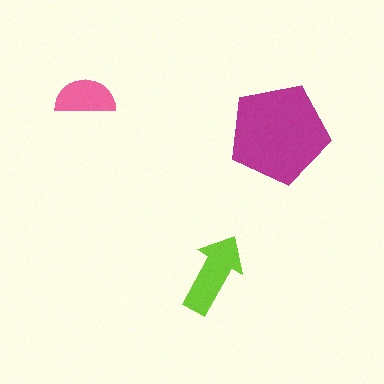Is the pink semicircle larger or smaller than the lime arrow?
Smaller.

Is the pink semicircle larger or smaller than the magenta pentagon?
Smaller.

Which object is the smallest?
The pink semicircle.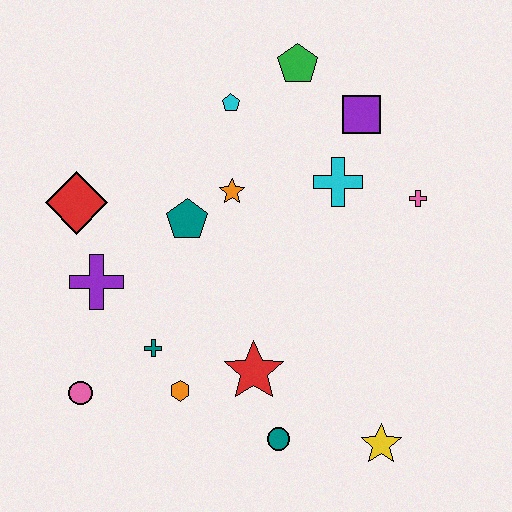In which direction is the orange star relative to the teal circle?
The orange star is above the teal circle.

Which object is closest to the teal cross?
The orange hexagon is closest to the teal cross.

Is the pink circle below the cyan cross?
Yes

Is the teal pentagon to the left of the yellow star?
Yes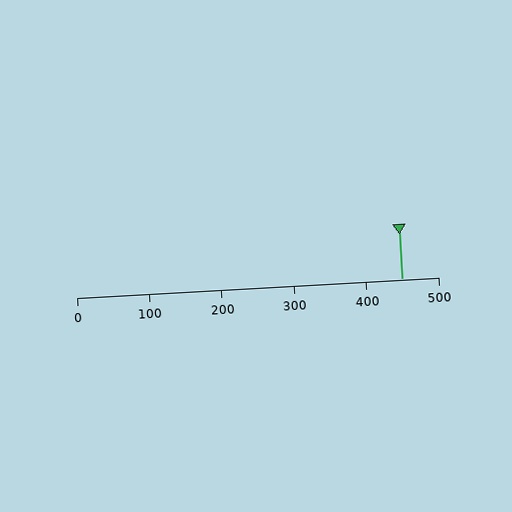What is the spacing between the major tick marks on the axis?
The major ticks are spaced 100 apart.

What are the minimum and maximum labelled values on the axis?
The axis runs from 0 to 500.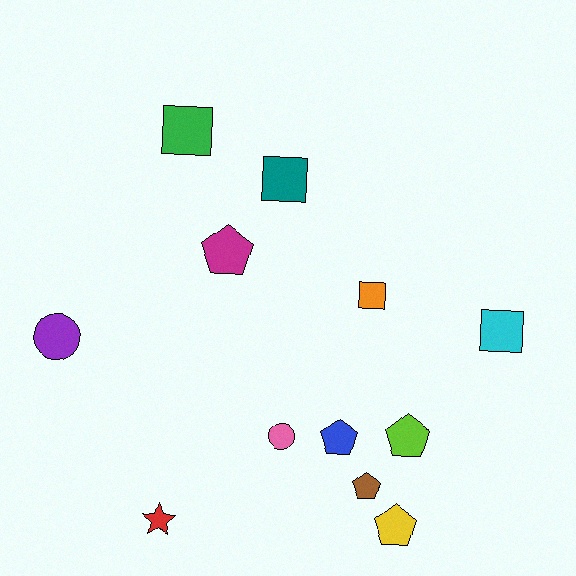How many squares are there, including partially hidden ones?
There are 4 squares.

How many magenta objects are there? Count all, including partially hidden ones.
There is 1 magenta object.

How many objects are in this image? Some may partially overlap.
There are 12 objects.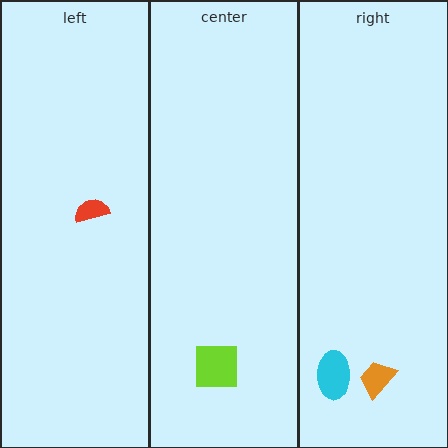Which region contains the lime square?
The center region.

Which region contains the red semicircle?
The left region.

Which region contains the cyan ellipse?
The right region.